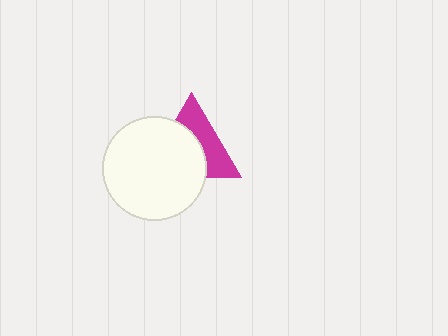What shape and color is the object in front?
The object in front is a white circle.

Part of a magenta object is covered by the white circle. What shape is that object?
It is a triangle.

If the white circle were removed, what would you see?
You would see the complete magenta triangle.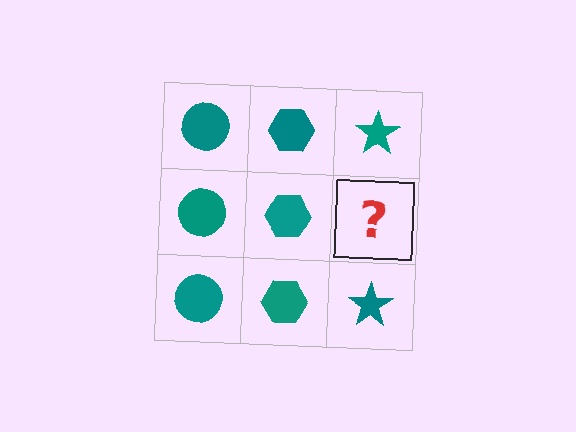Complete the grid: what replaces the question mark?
The question mark should be replaced with a teal star.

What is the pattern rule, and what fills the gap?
The rule is that each column has a consistent shape. The gap should be filled with a teal star.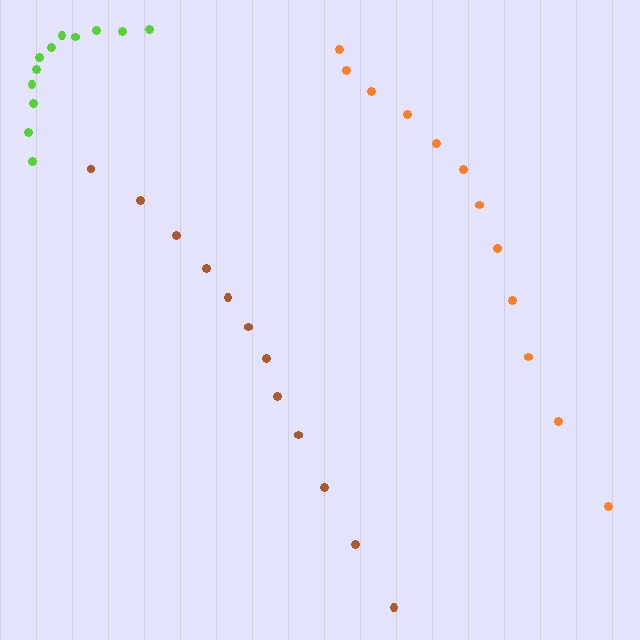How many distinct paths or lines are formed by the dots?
There are 3 distinct paths.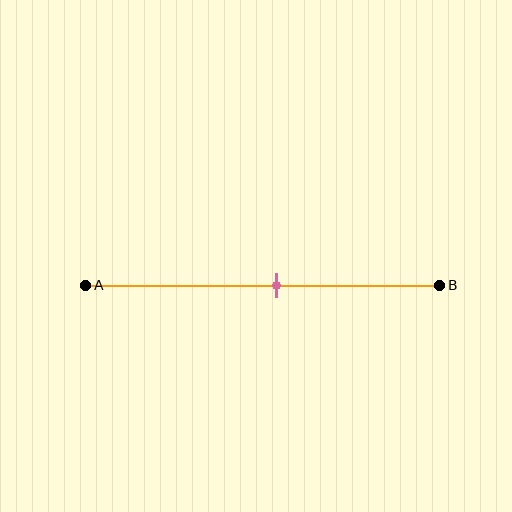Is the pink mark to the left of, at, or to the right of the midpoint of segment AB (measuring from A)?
The pink mark is to the right of the midpoint of segment AB.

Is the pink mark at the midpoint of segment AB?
No, the mark is at about 55% from A, not at the 50% midpoint.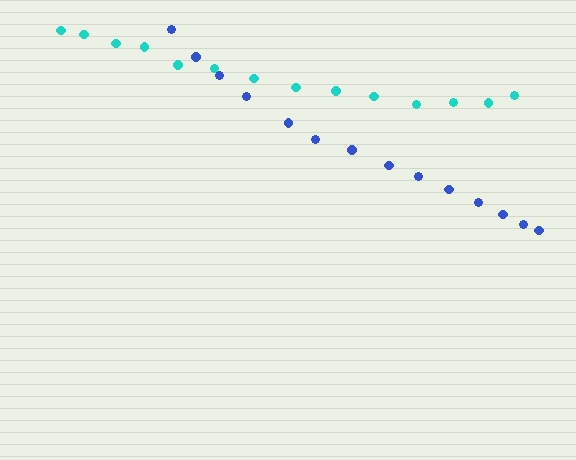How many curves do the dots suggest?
There are 2 distinct paths.